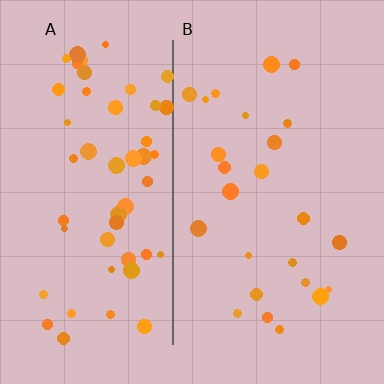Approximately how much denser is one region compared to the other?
Approximately 2.2× — region A over region B.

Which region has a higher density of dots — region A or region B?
A (the left).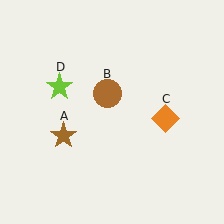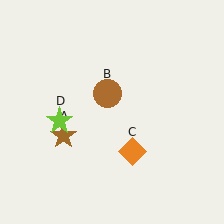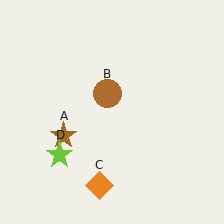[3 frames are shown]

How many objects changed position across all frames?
2 objects changed position: orange diamond (object C), lime star (object D).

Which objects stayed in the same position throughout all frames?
Brown star (object A) and brown circle (object B) remained stationary.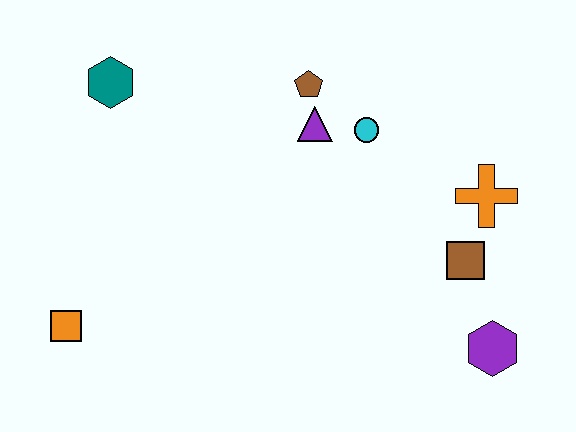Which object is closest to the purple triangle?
The brown pentagon is closest to the purple triangle.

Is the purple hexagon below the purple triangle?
Yes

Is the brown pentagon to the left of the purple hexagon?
Yes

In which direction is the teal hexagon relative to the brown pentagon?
The teal hexagon is to the left of the brown pentagon.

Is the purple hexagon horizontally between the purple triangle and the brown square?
No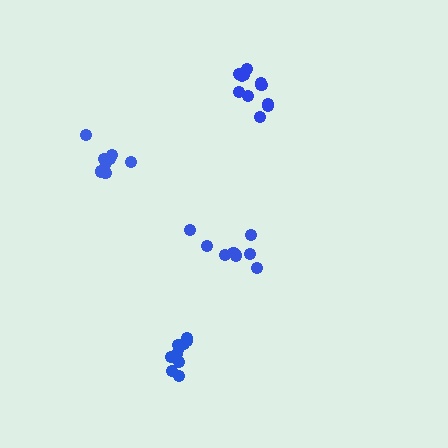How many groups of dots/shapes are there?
There are 4 groups.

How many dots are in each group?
Group 1: 8 dots, Group 2: 12 dots, Group 3: 10 dots, Group 4: 8 dots (38 total).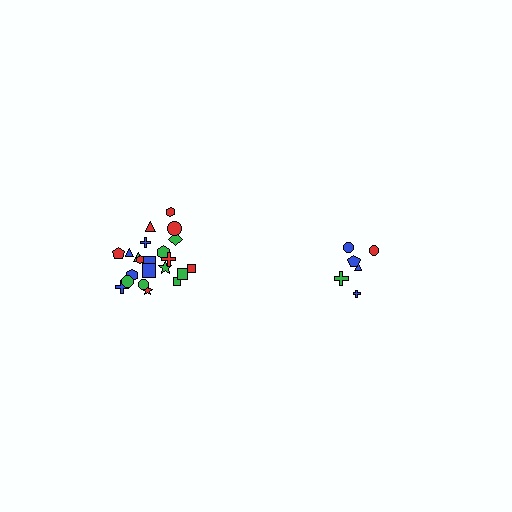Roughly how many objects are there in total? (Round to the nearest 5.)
Roughly 30 objects in total.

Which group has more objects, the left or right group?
The left group.